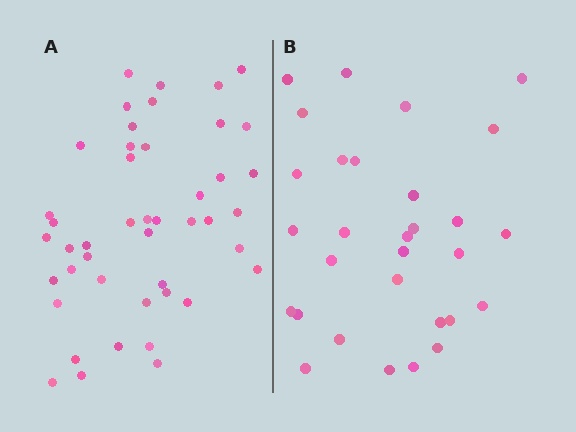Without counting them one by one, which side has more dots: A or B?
Region A (the left region) has more dots.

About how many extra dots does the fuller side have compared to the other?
Region A has approximately 15 more dots than region B.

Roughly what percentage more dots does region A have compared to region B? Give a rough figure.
About 50% more.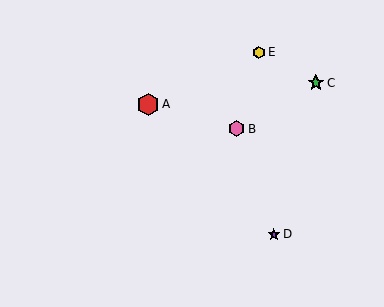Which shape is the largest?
The red hexagon (labeled A) is the largest.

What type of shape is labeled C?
Shape C is a green star.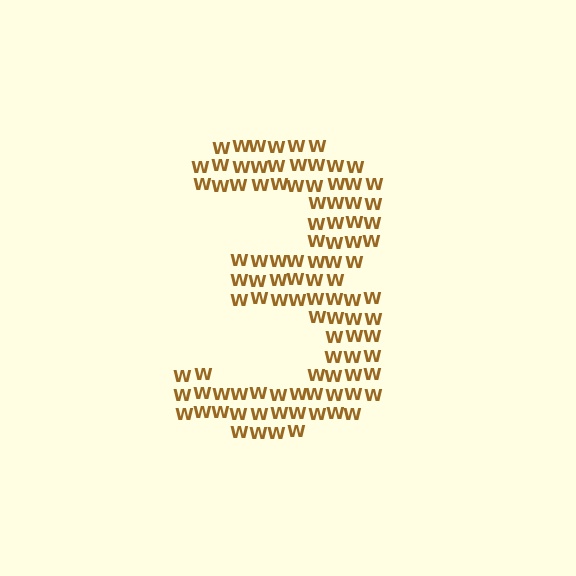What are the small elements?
The small elements are letter W's.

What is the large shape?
The large shape is the digit 3.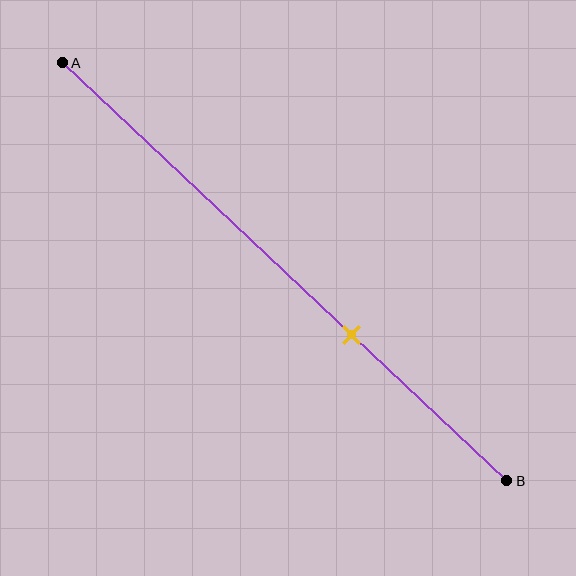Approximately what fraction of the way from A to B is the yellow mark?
The yellow mark is approximately 65% of the way from A to B.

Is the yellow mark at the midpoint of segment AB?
No, the mark is at about 65% from A, not at the 50% midpoint.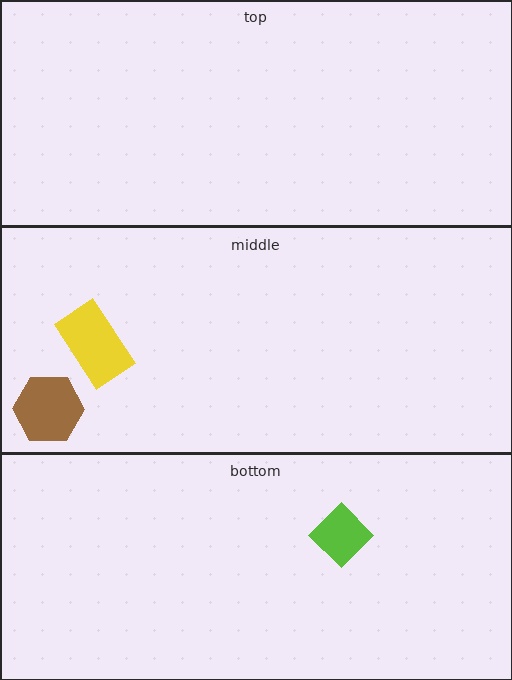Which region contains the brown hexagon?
The middle region.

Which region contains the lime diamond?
The bottom region.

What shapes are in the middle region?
The brown hexagon, the yellow rectangle.